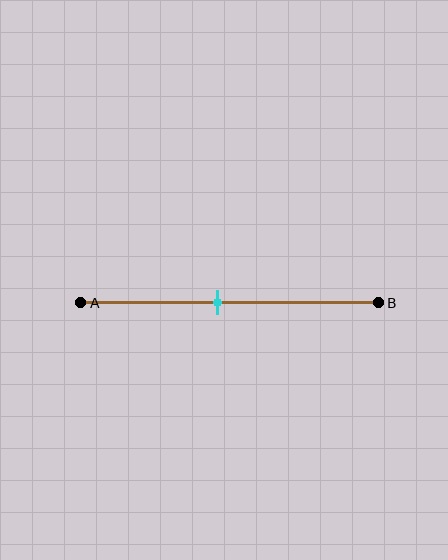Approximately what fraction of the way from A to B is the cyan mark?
The cyan mark is approximately 45% of the way from A to B.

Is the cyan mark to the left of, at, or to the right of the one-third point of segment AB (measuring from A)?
The cyan mark is to the right of the one-third point of segment AB.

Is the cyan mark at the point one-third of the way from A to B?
No, the mark is at about 45% from A, not at the 33% one-third point.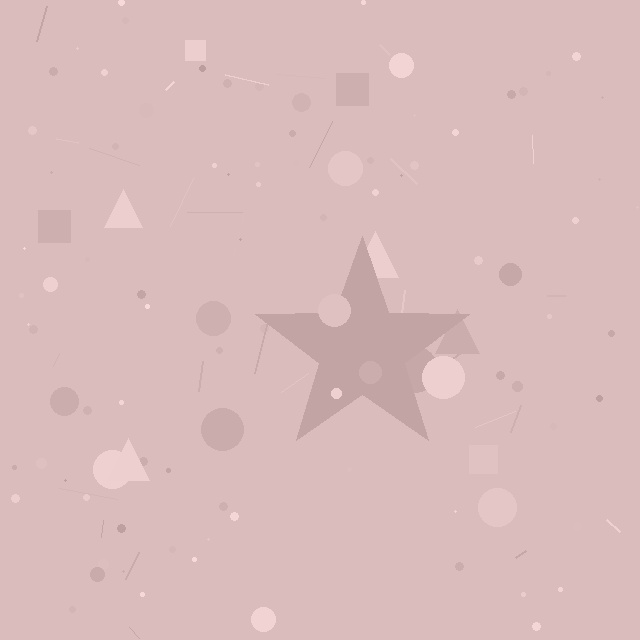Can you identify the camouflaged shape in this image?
The camouflaged shape is a star.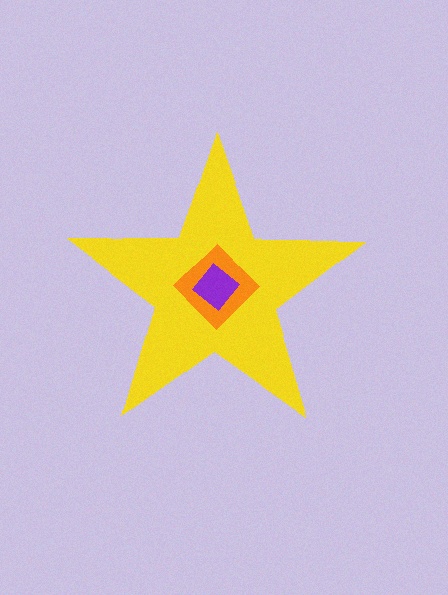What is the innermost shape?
The purple diamond.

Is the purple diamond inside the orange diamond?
Yes.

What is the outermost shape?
The yellow star.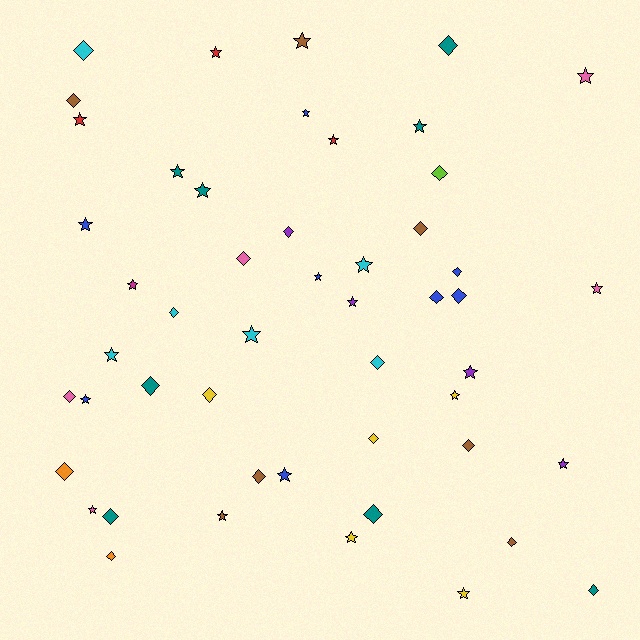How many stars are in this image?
There are 26 stars.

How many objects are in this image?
There are 50 objects.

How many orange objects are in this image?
There are 2 orange objects.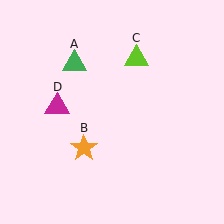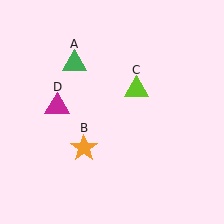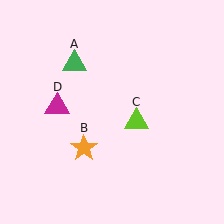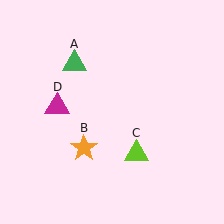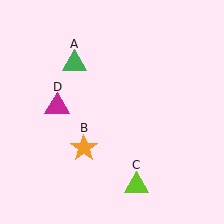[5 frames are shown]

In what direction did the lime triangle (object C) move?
The lime triangle (object C) moved down.